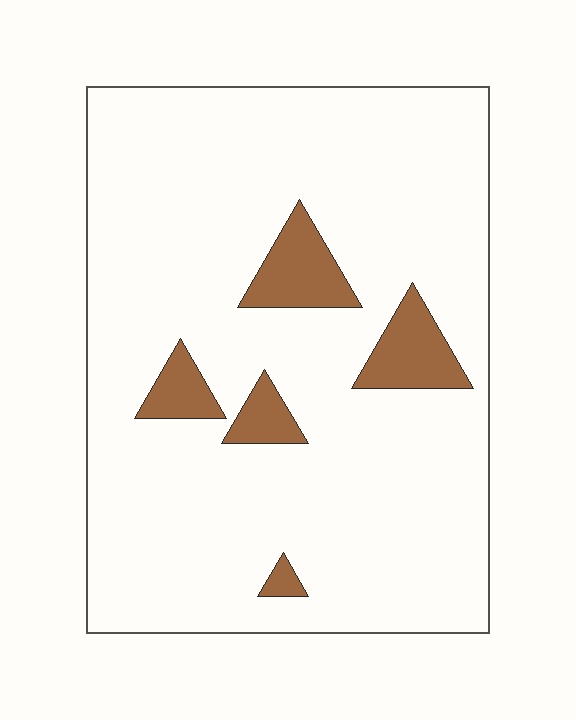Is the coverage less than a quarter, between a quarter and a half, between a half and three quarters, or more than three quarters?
Less than a quarter.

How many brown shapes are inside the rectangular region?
5.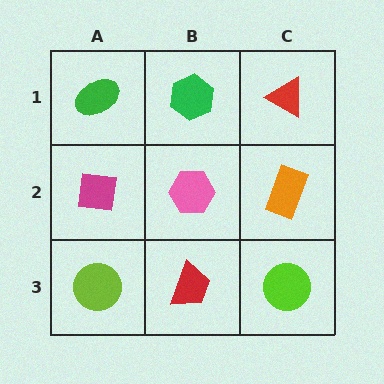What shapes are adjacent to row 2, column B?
A green hexagon (row 1, column B), a red trapezoid (row 3, column B), a magenta square (row 2, column A), an orange rectangle (row 2, column C).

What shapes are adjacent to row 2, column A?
A green ellipse (row 1, column A), a lime circle (row 3, column A), a pink hexagon (row 2, column B).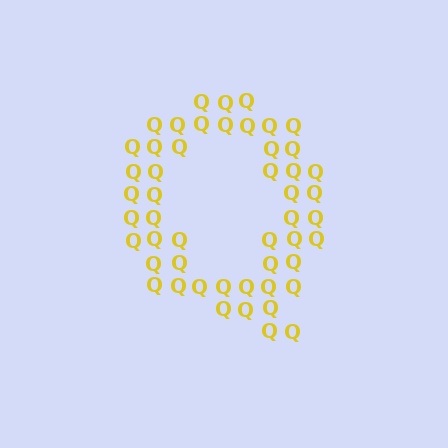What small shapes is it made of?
It is made of small letter Q's.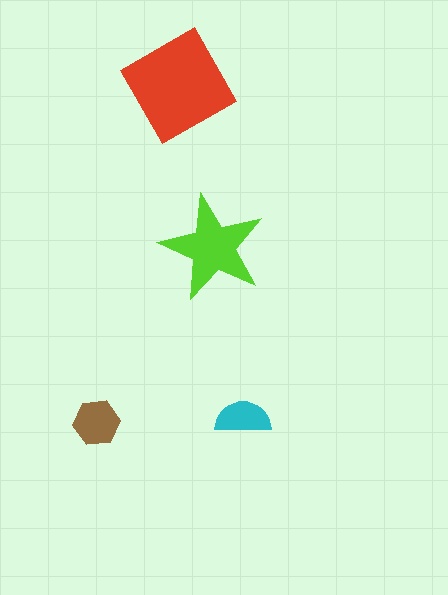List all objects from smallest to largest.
The cyan semicircle, the brown hexagon, the lime star, the red diamond.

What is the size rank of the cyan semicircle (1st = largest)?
4th.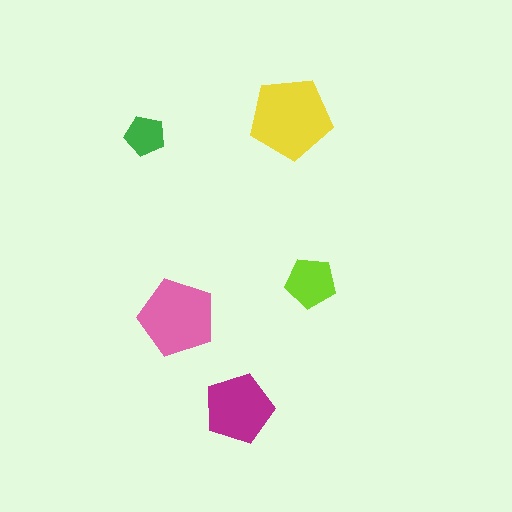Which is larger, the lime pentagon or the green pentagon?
The lime one.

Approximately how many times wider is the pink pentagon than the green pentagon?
About 2 times wider.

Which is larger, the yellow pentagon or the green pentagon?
The yellow one.